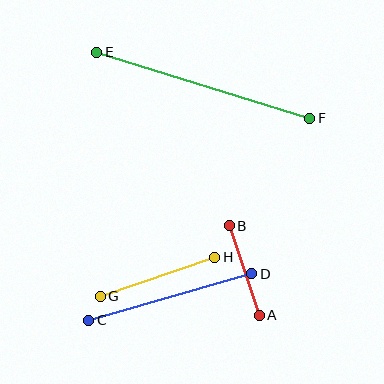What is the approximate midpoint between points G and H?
The midpoint is at approximately (157, 277) pixels.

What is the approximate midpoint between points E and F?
The midpoint is at approximately (203, 85) pixels.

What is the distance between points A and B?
The distance is approximately 94 pixels.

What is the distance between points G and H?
The distance is approximately 121 pixels.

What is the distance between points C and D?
The distance is approximately 169 pixels.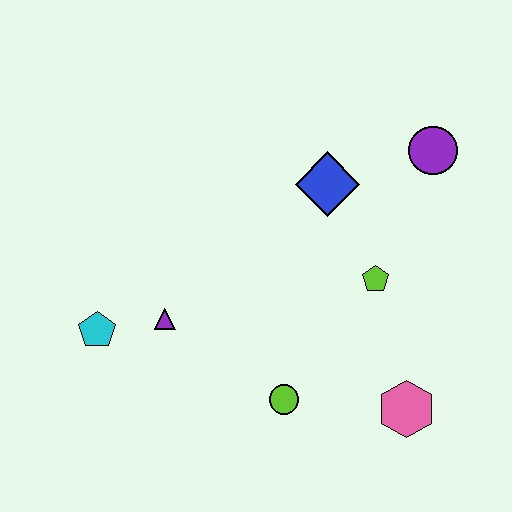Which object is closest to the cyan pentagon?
The purple triangle is closest to the cyan pentagon.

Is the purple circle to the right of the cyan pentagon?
Yes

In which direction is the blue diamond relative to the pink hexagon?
The blue diamond is above the pink hexagon.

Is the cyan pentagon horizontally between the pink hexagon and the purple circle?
No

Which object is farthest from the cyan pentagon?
The purple circle is farthest from the cyan pentagon.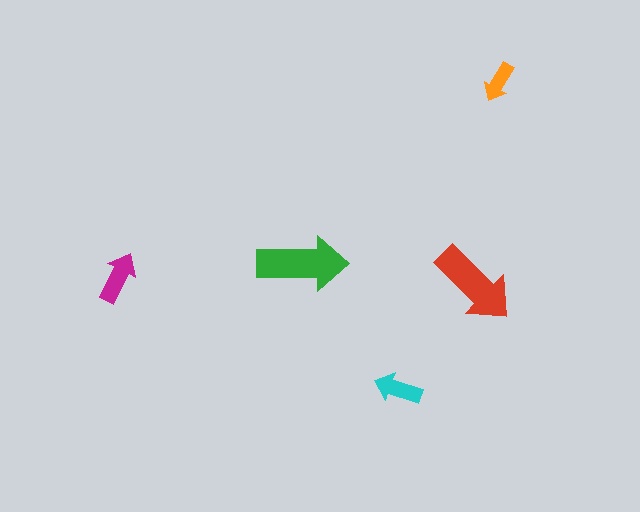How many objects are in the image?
There are 5 objects in the image.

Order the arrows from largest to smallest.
the green one, the red one, the magenta one, the cyan one, the orange one.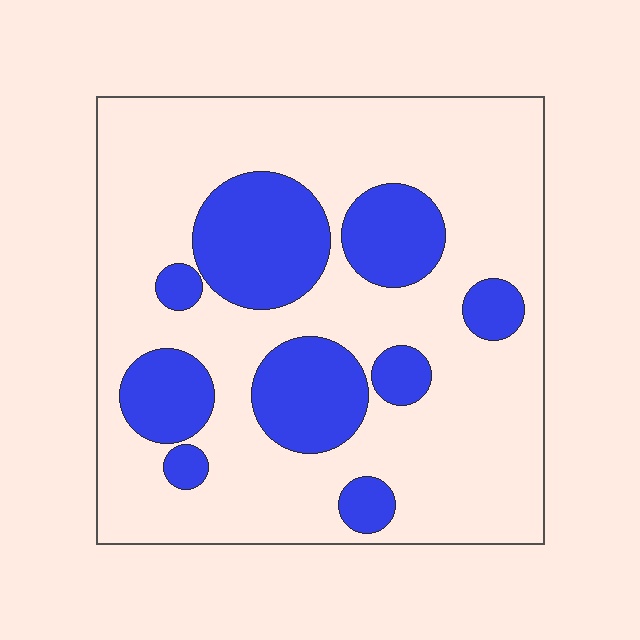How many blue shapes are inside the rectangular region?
9.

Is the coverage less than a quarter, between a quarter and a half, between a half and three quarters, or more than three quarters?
Between a quarter and a half.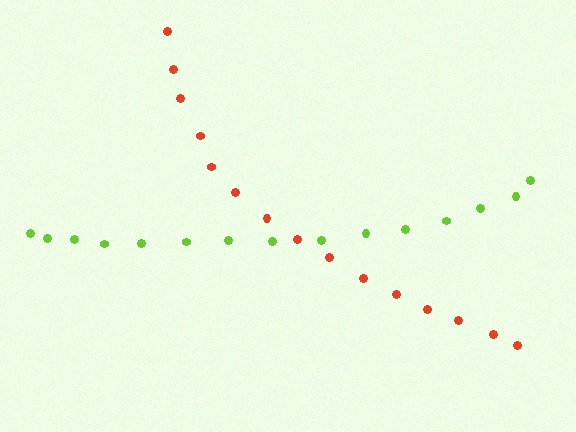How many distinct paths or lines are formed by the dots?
There are 2 distinct paths.